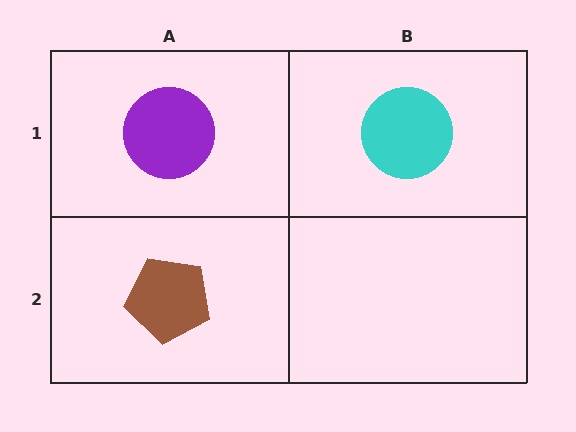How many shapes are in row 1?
2 shapes.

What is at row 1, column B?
A cyan circle.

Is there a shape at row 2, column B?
No, that cell is empty.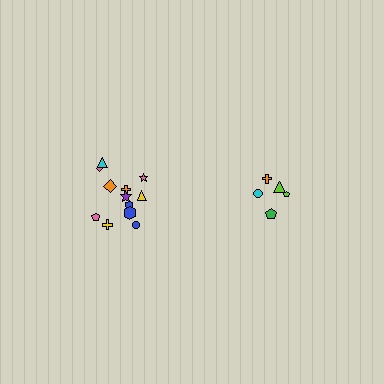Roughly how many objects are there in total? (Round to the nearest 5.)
Roughly 15 objects in total.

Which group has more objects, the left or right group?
The left group.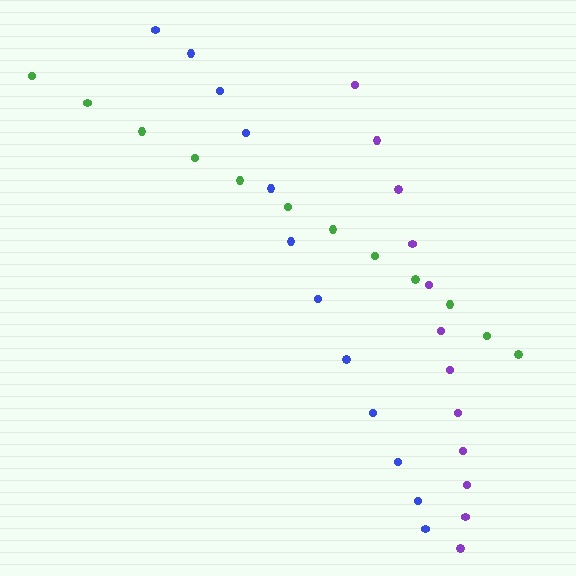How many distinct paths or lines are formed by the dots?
There are 3 distinct paths.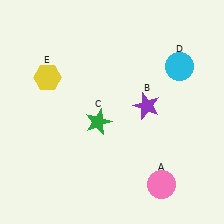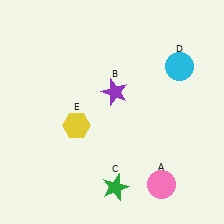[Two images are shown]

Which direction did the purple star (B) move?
The purple star (B) moved left.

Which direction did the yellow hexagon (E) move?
The yellow hexagon (E) moved down.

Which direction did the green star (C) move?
The green star (C) moved down.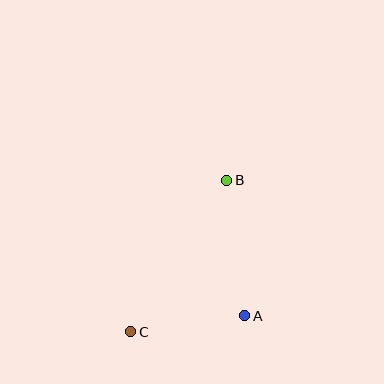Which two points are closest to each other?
Points A and C are closest to each other.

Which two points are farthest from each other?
Points B and C are farthest from each other.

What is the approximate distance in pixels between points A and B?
The distance between A and B is approximately 137 pixels.